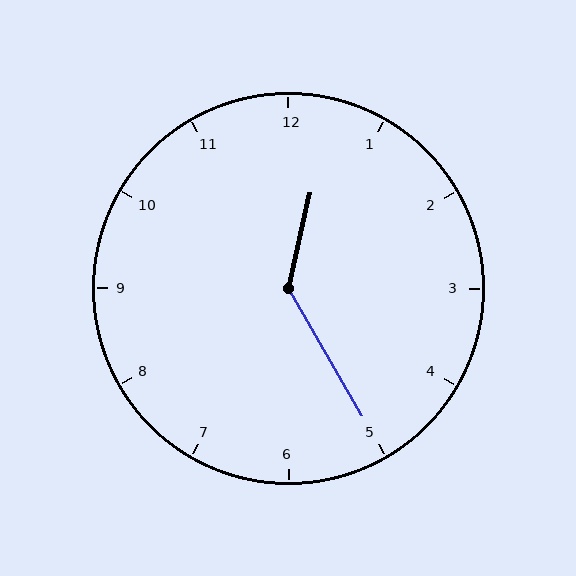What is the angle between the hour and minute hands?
Approximately 138 degrees.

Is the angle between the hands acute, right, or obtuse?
It is obtuse.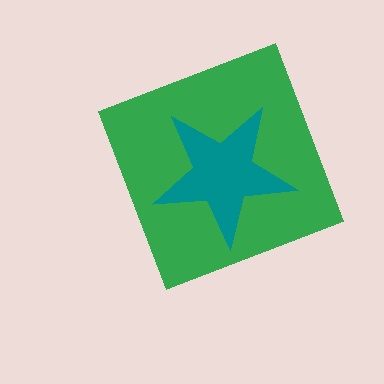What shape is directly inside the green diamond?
The teal star.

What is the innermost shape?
The teal star.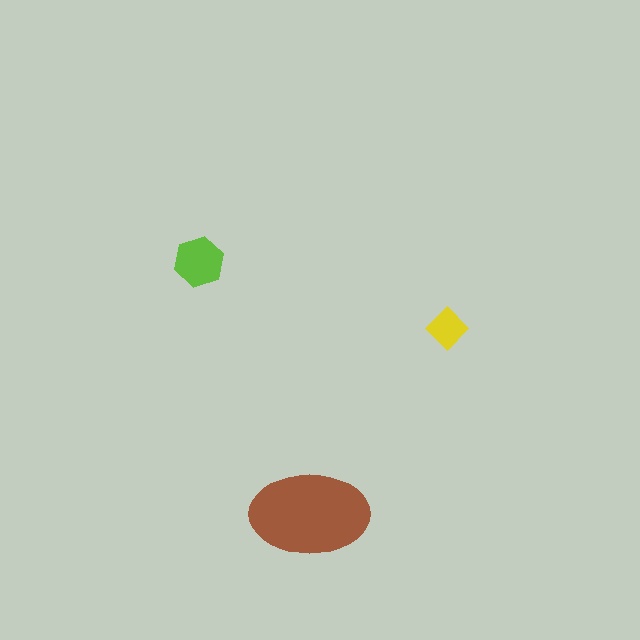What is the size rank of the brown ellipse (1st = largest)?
1st.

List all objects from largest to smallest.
The brown ellipse, the lime hexagon, the yellow diamond.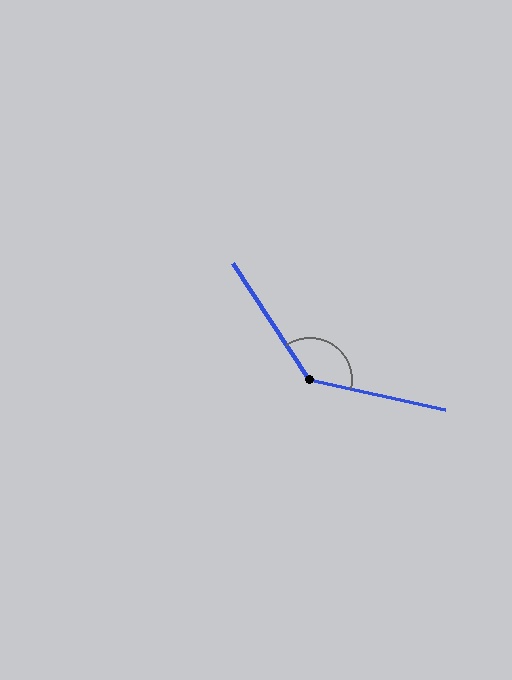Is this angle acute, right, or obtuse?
It is obtuse.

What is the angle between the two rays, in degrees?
Approximately 136 degrees.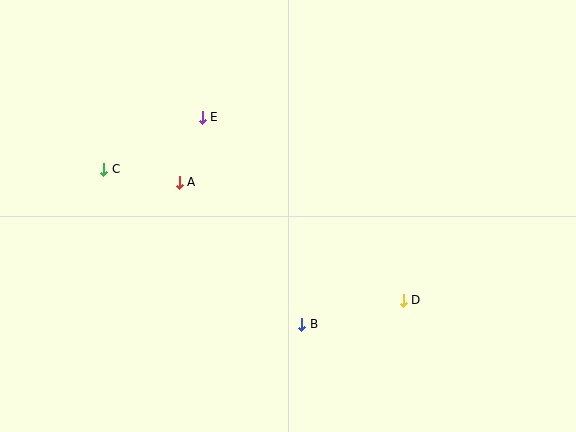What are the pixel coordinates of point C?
Point C is at (104, 169).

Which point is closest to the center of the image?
Point B at (302, 324) is closest to the center.